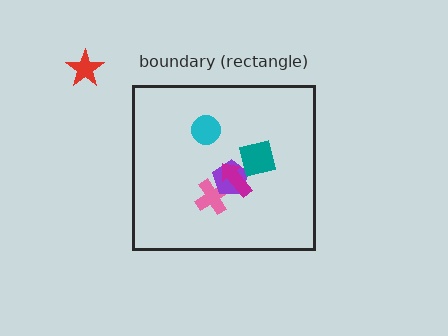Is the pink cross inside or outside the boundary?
Inside.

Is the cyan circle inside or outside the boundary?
Inside.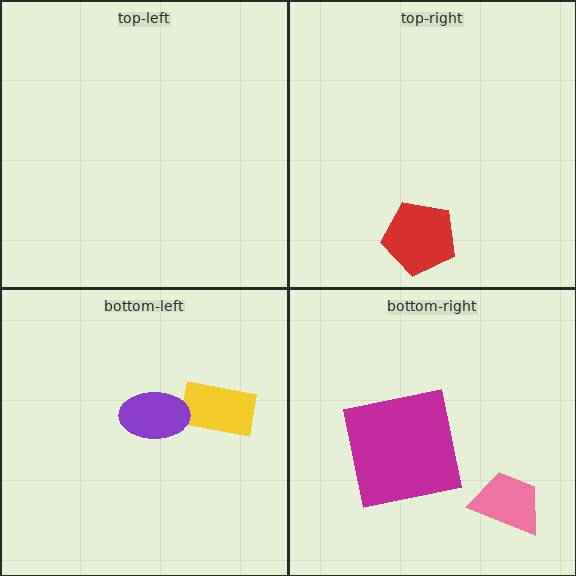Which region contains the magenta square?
The bottom-right region.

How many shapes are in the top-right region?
1.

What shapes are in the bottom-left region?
The yellow rectangle, the purple ellipse.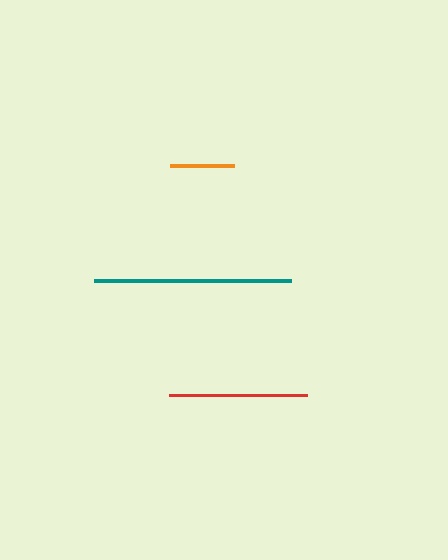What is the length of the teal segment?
The teal segment is approximately 197 pixels long.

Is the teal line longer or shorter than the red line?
The teal line is longer than the red line.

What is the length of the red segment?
The red segment is approximately 138 pixels long.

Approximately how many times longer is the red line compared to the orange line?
The red line is approximately 2.1 times the length of the orange line.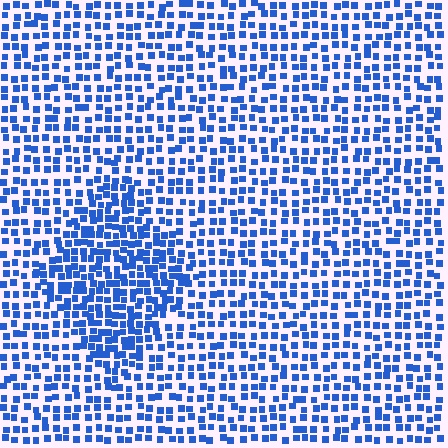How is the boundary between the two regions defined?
The boundary is defined by a change in element density (approximately 1.7x ratio). All elements are the same color, size, and shape.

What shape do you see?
I see a diamond.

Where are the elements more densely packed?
The elements are more densely packed inside the diamond boundary.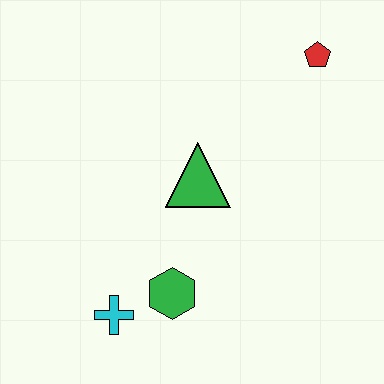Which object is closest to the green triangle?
The green hexagon is closest to the green triangle.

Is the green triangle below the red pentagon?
Yes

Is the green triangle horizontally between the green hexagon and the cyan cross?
No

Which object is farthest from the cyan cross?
The red pentagon is farthest from the cyan cross.